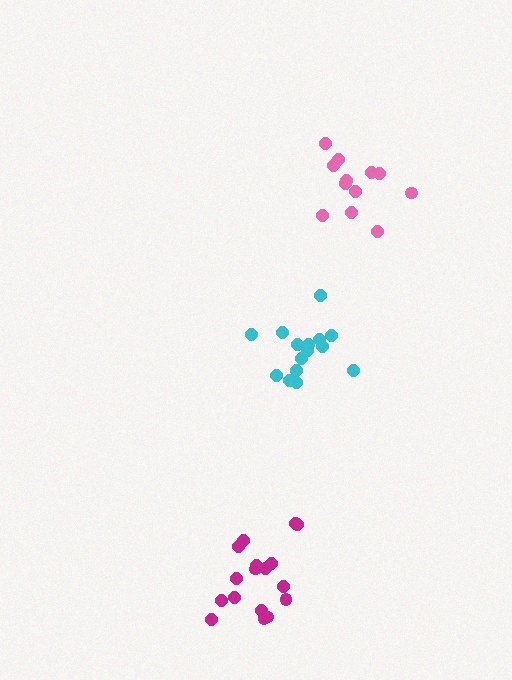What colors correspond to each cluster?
The clusters are colored: magenta, pink, cyan.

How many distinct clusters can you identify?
There are 3 distinct clusters.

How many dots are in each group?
Group 1: 17 dots, Group 2: 12 dots, Group 3: 15 dots (44 total).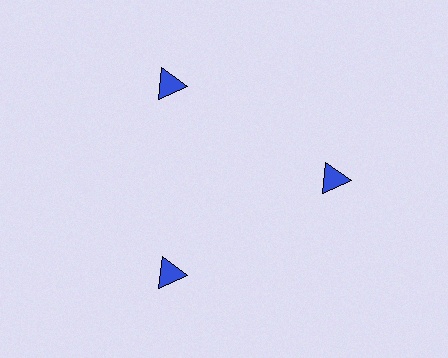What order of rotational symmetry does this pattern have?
This pattern has 3-fold rotational symmetry.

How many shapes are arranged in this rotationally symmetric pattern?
There are 3 shapes, arranged in 3 groups of 1.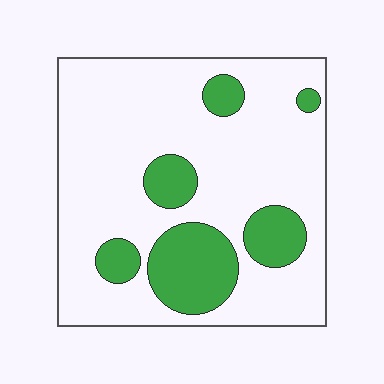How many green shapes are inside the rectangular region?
6.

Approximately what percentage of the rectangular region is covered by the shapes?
Approximately 20%.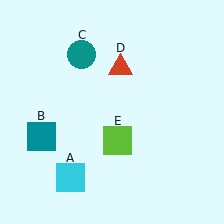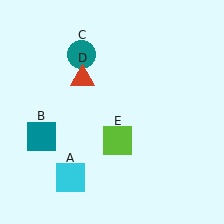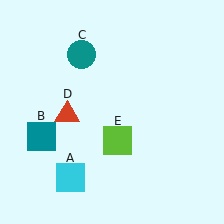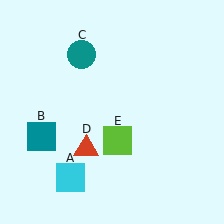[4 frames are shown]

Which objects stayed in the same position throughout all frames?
Cyan square (object A) and teal square (object B) and teal circle (object C) and lime square (object E) remained stationary.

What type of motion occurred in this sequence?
The red triangle (object D) rotated counterclockwise around the center of the scene.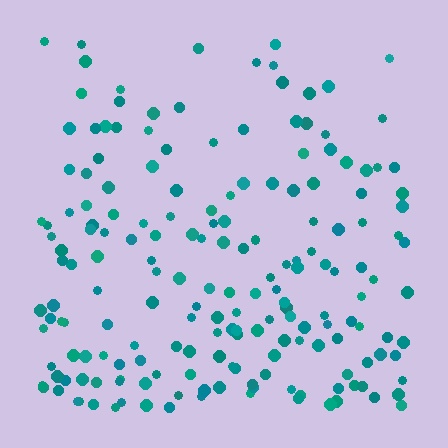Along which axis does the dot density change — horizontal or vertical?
Vertical.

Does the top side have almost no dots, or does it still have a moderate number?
Still a moderate number, just noticeably fewer than the bottom.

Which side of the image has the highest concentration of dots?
The bottom.